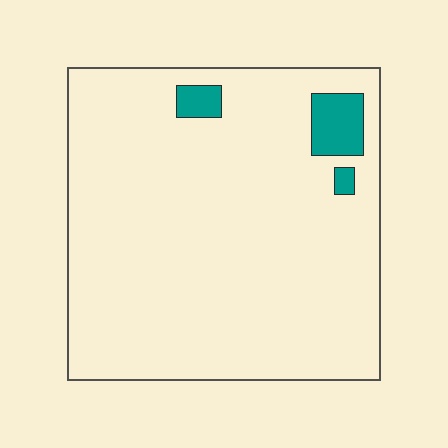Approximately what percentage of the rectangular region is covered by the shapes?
Approximately 5%.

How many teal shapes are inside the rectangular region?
3.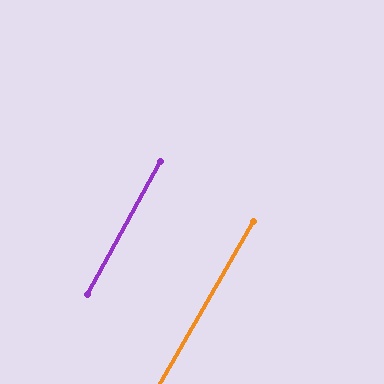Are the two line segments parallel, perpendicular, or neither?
Parallel — their directions differ by only 1.3°.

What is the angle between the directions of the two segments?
Approximately 1 degree.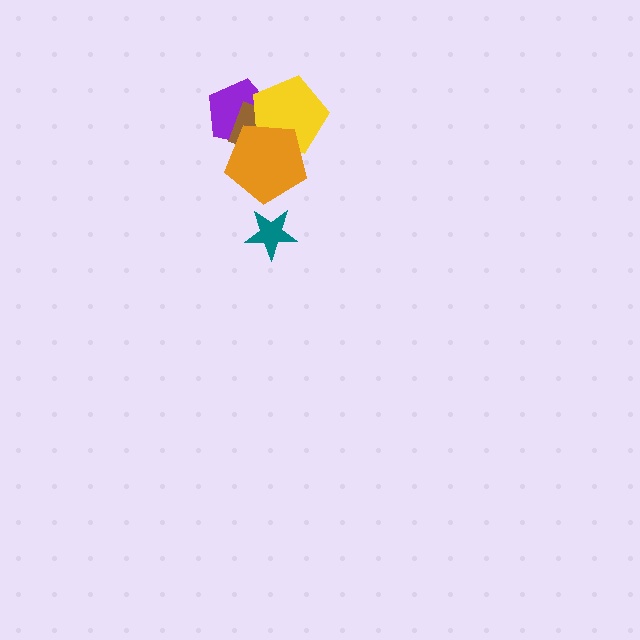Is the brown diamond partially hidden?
Yes, it is partially covered by another shape.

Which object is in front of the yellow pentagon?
The orange pentagon is in front of the yellow pentagon.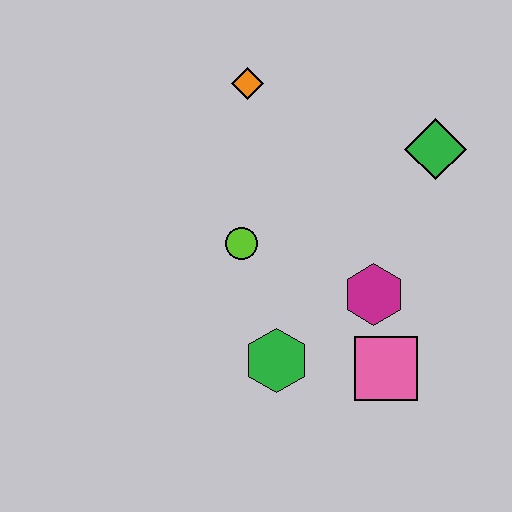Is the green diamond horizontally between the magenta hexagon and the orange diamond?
No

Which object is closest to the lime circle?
The green hexagon is closest to the lime circle.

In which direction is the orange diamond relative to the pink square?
The orange diamond is above the pink square.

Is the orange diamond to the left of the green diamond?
Yes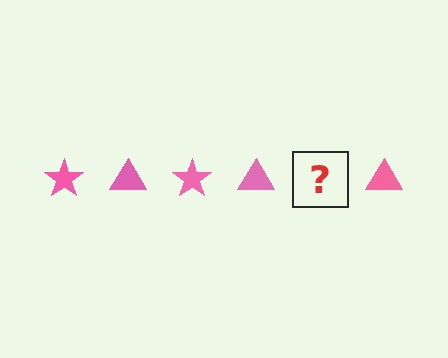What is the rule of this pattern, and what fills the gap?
The rule is that the pattern cycles through star, triangle shapes in pink. The gap should be filled with a pink star.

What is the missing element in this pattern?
The missing element is a pink star.